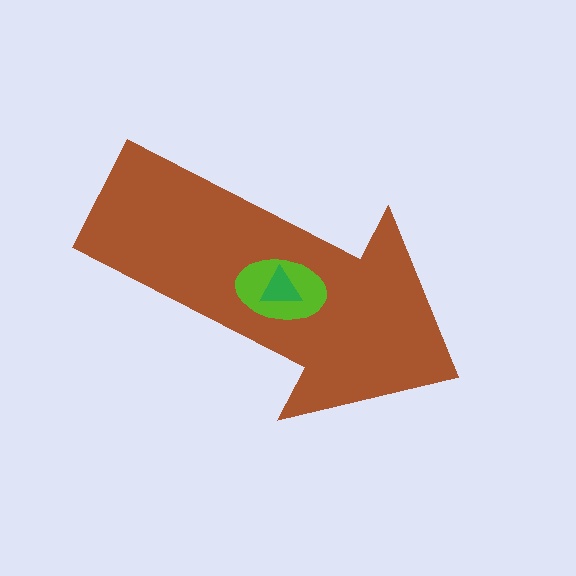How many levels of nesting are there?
3.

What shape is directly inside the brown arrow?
The lime ellipse.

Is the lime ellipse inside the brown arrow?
Yes.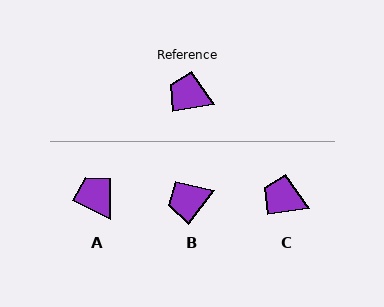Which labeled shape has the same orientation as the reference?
C.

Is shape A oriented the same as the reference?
No, it is off by about 35 degrees.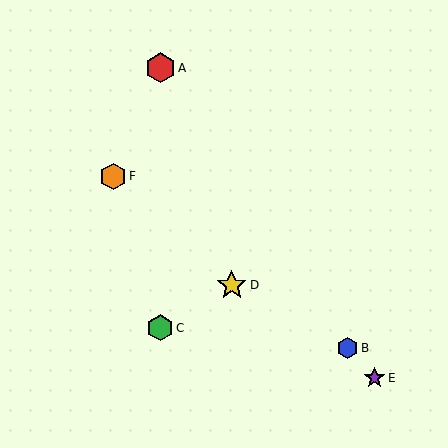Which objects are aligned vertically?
Objects A, C are aligned vertically.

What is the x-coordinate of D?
Object D is at x≈232.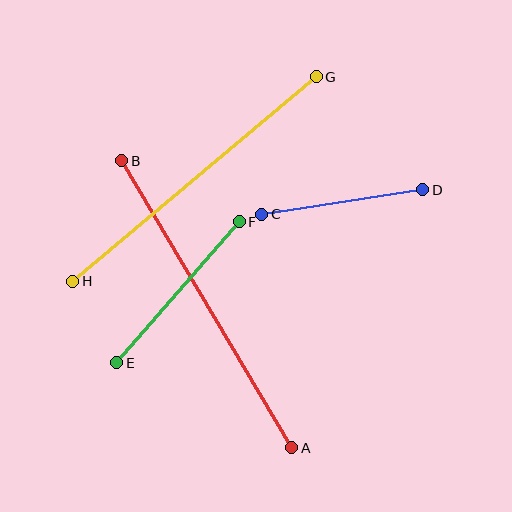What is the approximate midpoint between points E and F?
The midpoint is at approximately (178, 292) pixels.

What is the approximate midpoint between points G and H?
The midpoint is at approximately (195, 179) pixels.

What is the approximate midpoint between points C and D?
The midpoint is at approximately (342, 202) pixels.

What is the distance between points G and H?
The distance is approximately 318 pixels.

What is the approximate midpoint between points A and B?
The midpoint is at approximately (207, 304) pixels.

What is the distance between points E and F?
The distance is approximately 187 pixels.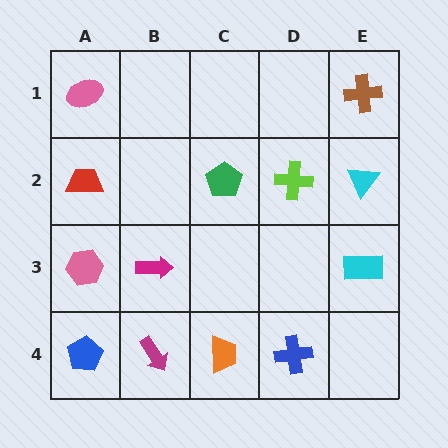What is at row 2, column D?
A lime cross.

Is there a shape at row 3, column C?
No, that cell is empty.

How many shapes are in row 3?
3 shapes.